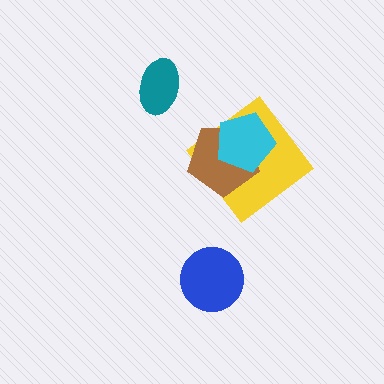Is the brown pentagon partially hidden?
Yes, it is partially covered by another shape.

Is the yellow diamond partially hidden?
Yes, it is partially covered by another shape.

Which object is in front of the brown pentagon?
The cyan pentagon is in front of the brown pentagon.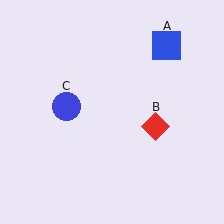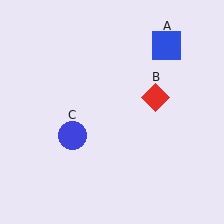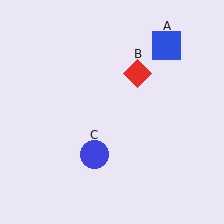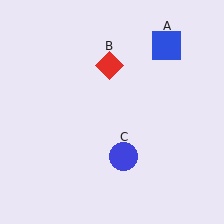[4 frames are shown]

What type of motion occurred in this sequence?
The red diamond (object B), blue circle (object C) rotated counterclockwise around the center of the scene.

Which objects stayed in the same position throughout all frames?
Blue square (object A) remained stationary.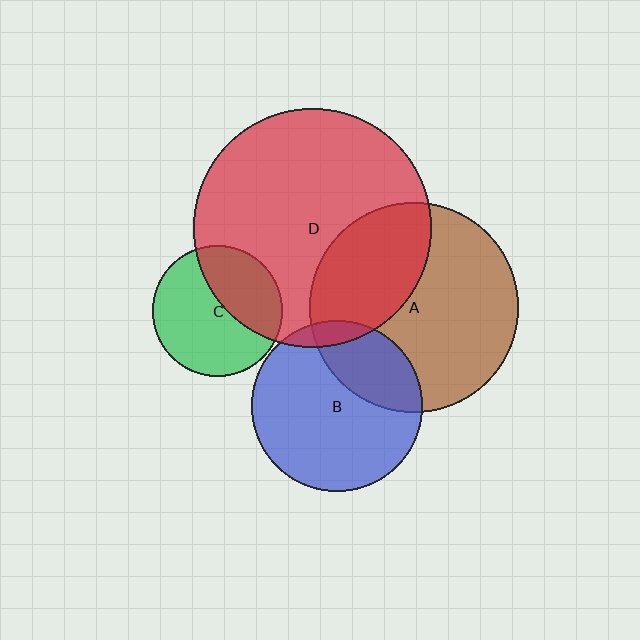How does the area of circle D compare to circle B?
Approximately 1.9 times.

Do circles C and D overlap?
Yes.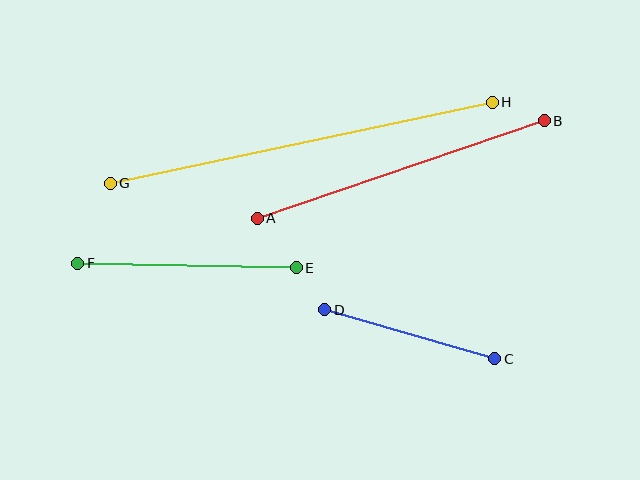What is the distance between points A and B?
The distance is approximately 303 pixels.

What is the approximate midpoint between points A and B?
The midpoint is at approximately (401, 170) pixels.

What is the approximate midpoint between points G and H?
The midpoint is at approximately (301, 143) pixels.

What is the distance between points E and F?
The distance is approximately 219 pixels.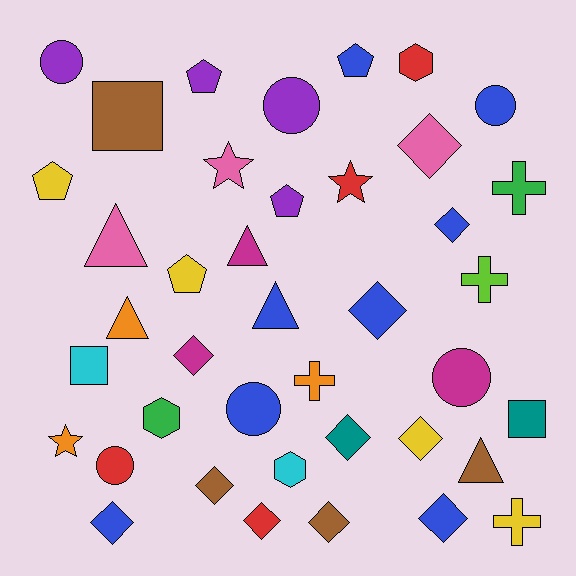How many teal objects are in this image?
There are 2 teal objects.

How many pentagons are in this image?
There are 5 pentagons.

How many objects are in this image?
There are 40 objects.